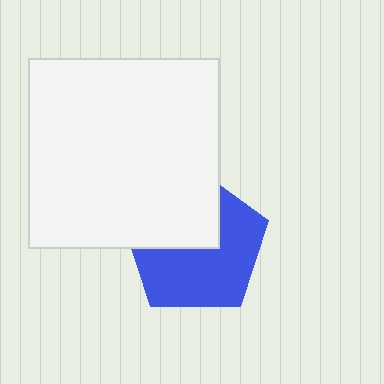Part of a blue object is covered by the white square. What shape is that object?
It is a pentagon.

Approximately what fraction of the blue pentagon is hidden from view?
Roughly 40% of the blue pentagon is hidden behind the white square.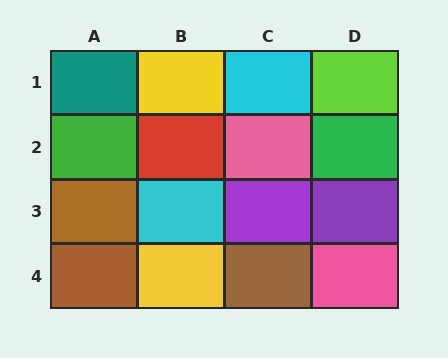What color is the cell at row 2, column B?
Red.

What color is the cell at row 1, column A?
Teal.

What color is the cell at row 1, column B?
Yellow.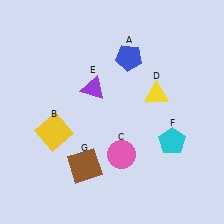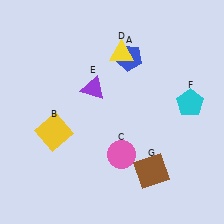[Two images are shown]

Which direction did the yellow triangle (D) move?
The yellow triangle (D) moved up.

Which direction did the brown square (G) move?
The brown square (G) moved right.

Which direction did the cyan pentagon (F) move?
The cyan pentagon (F) moved up.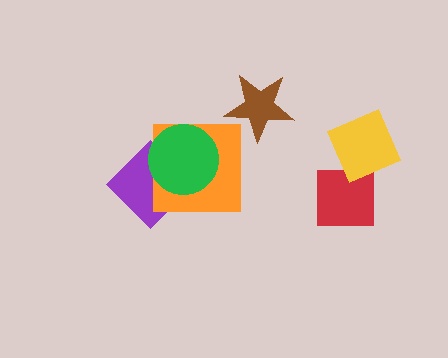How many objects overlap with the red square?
1 object overlaps with the red square.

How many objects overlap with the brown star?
0 objects overlap with the brown star.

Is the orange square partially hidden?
Yes, it is partially covered by another shape.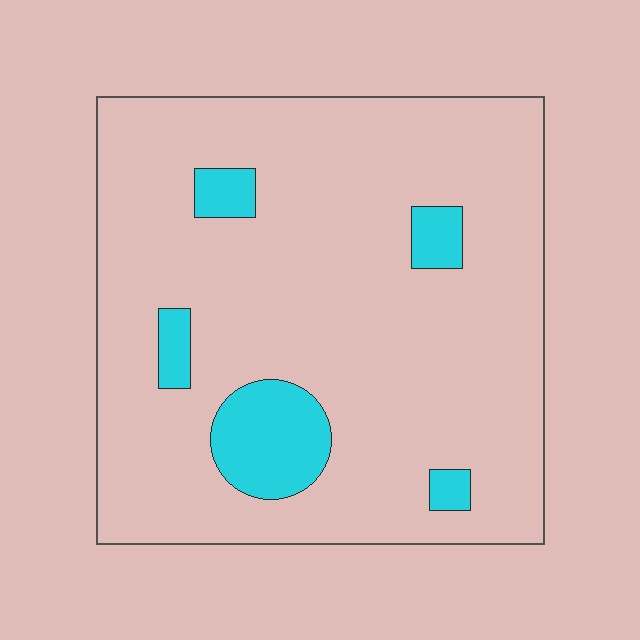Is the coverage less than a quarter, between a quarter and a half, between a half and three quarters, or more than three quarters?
Less than a quarter.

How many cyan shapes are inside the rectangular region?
5.